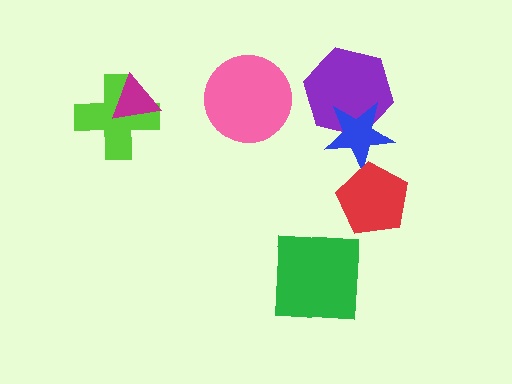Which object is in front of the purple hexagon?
The blue star is in front of the purple hexagon.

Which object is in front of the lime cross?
The magenta triangle is in front of the lime cross.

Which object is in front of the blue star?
The red pentagon is in front of the blue star.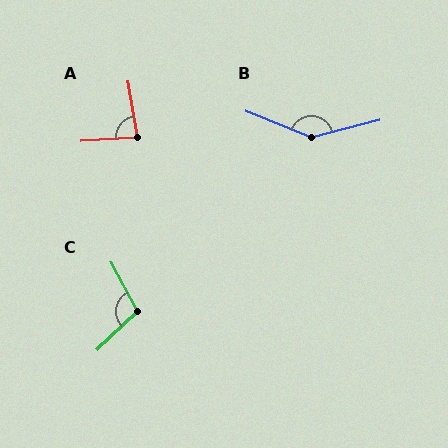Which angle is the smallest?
A, at approximately 84 degrees.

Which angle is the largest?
B, at approximately 144 degrees.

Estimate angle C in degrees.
Approximately 105 degrees.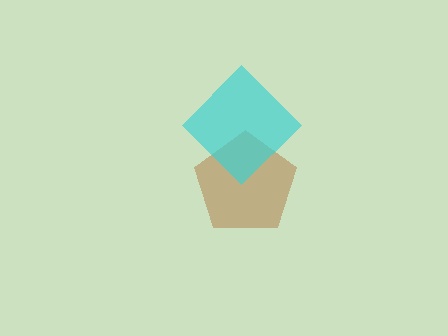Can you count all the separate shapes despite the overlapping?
Yes, there are 2 separate shapes.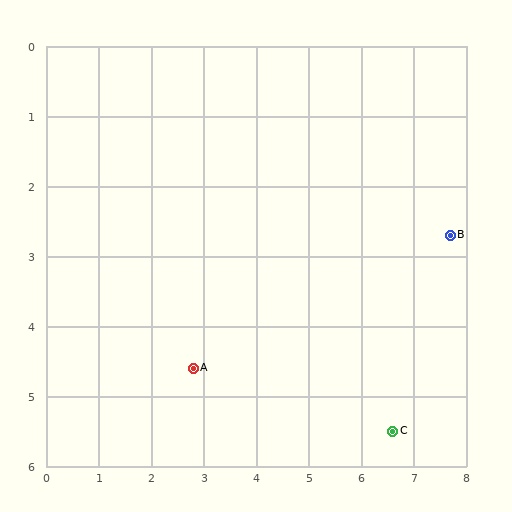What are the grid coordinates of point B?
Point B is at approximately (7.7, 2.7).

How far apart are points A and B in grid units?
Points A and B are about 5.3 grid units apart.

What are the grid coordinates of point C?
Point C is at approximately (6.6, 5.5).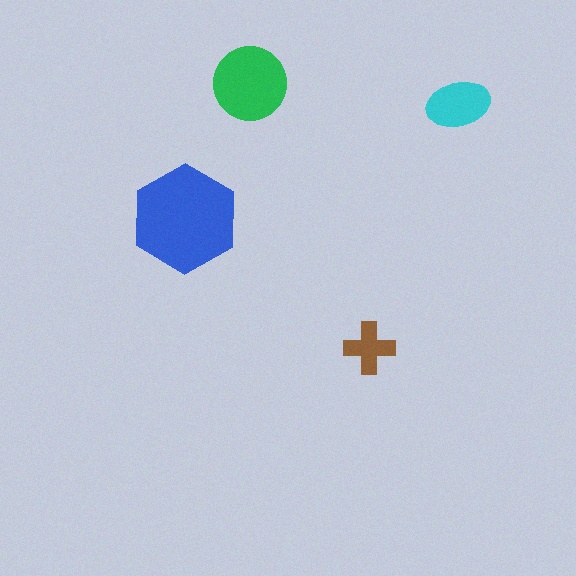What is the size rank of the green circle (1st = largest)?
2nd.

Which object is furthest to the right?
The cyan ellipse is rightmost.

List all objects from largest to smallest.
The blue hexagon, the green circle, the cyan ellipse, the brown cross.